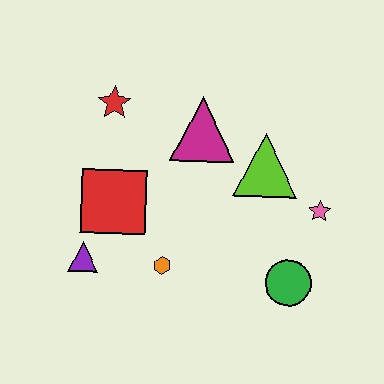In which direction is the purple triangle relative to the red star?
The purple triangle is below the red star.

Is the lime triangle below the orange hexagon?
No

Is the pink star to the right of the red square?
Yes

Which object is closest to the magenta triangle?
The lime triangle is closest to the magenta triangle.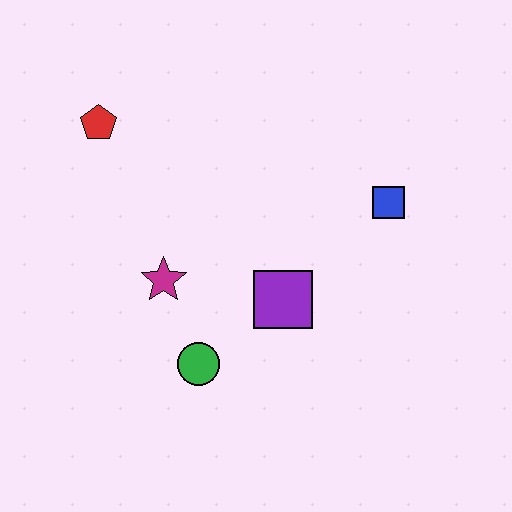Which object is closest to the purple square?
The green circle is closest to the purple square.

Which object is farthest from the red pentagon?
The blue square is farthest from the red pentagon.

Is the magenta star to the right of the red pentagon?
Yes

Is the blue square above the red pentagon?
No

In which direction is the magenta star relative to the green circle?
The magenta star is above the green circle.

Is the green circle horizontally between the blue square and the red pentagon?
Yes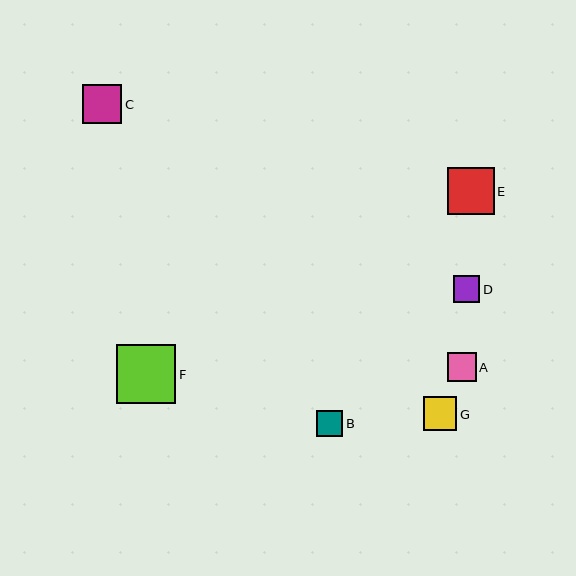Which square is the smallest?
Square B is the smallest with a size of approximately 26 pixels.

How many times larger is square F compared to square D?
Square F is approximately 2.2 times the size of square D.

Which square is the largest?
Square F is the largest with a size of approximately 59 pixels.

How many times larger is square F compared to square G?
Square F is approximately 1.8 times the size of square G.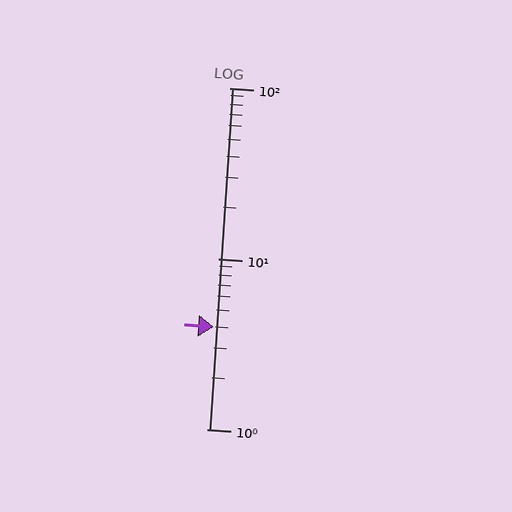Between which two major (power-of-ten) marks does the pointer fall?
The pointer is between 1 and 10.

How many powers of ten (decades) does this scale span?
The scale spans 2 decades, from 1 to 100.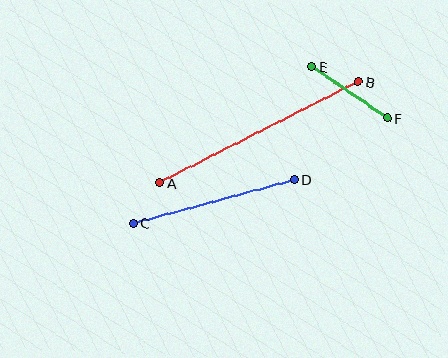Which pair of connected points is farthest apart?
Points A and B are farthest apart.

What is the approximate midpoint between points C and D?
The midpoint is at approximately (214, 201) pixels.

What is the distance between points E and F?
The distance is approximately 91 pixels.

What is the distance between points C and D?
The distance is approximately 167 pixels.